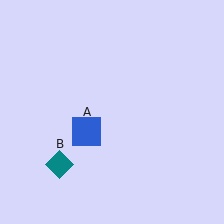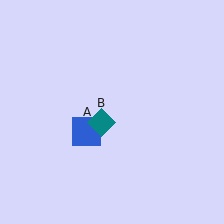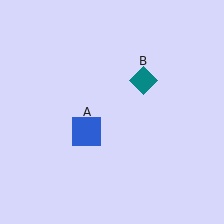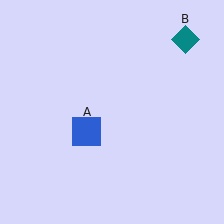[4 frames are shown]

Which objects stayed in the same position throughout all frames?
Blue square (object A) remained stationary.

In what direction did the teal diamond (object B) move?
The teal diamond (object B) moved up and to the right.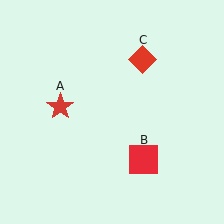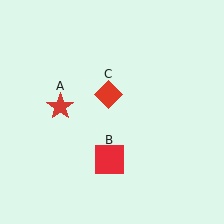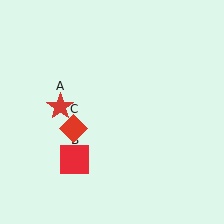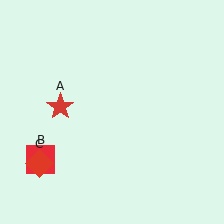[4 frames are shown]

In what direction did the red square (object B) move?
The red square (object B) moved left.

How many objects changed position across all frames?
2 objects changed position: red square (object B), red diamond (object C).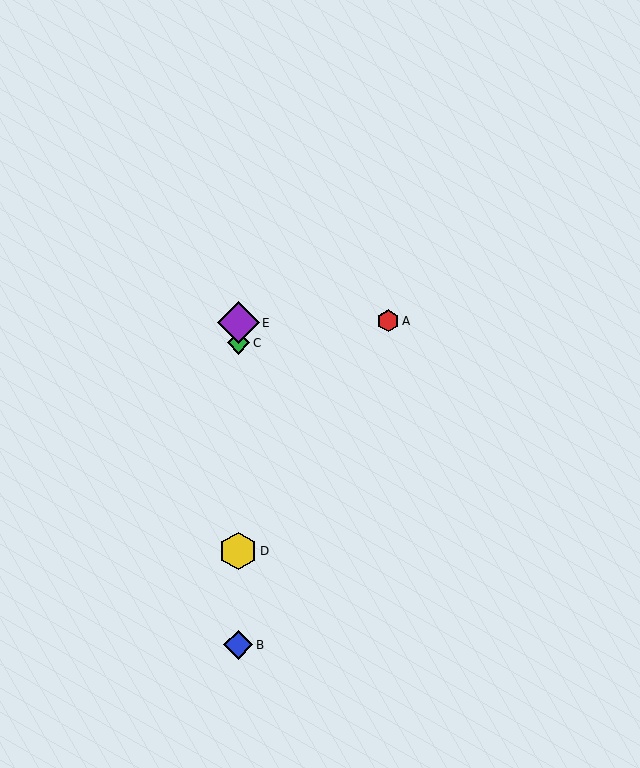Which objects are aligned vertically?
Objects B, C, D, E are aligned vertically.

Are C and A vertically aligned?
No, C is at x≈238 and A is at x≈388.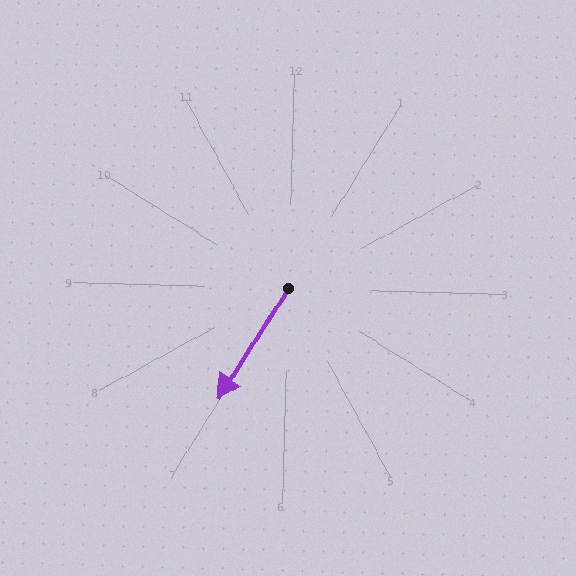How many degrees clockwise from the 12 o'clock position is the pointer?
Approximately 211 degrees.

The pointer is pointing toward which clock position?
Roughly 7 o'clock.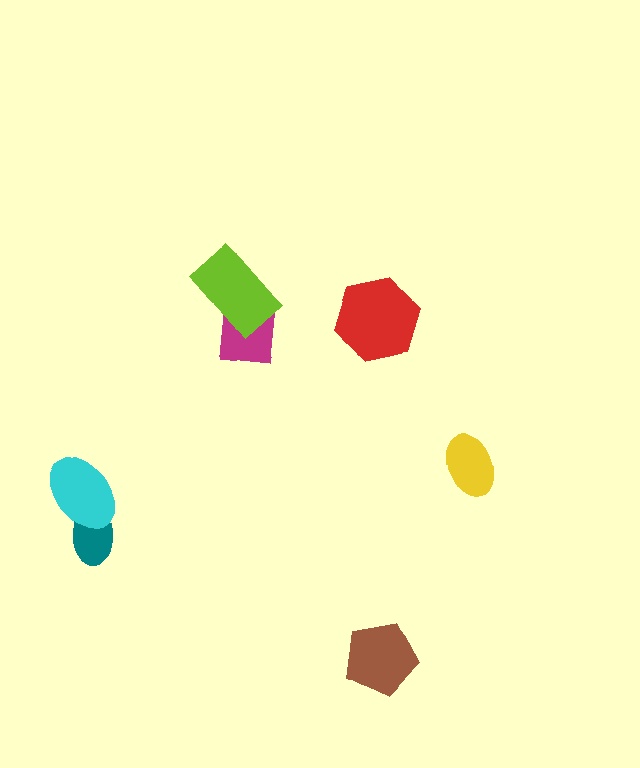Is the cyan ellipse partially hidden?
No, no other shape covers it.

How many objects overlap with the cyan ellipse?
1 object overlaps with the cyan ellipse.